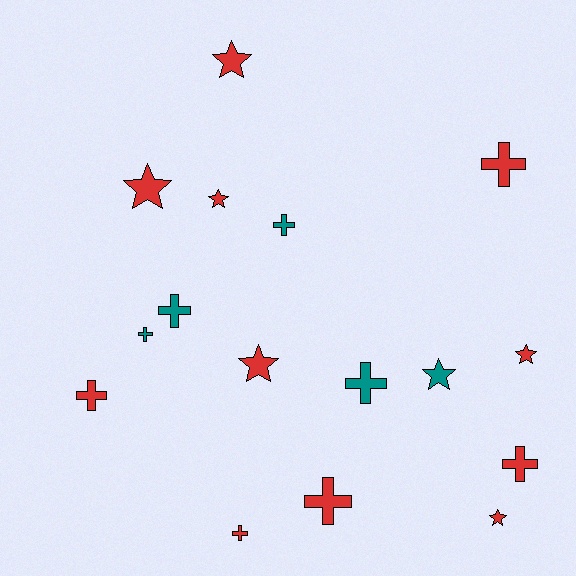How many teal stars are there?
There is 1 teal star.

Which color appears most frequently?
Red, with 11 objects.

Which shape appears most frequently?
Cross, with 9 objects.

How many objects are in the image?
There are 16 objects.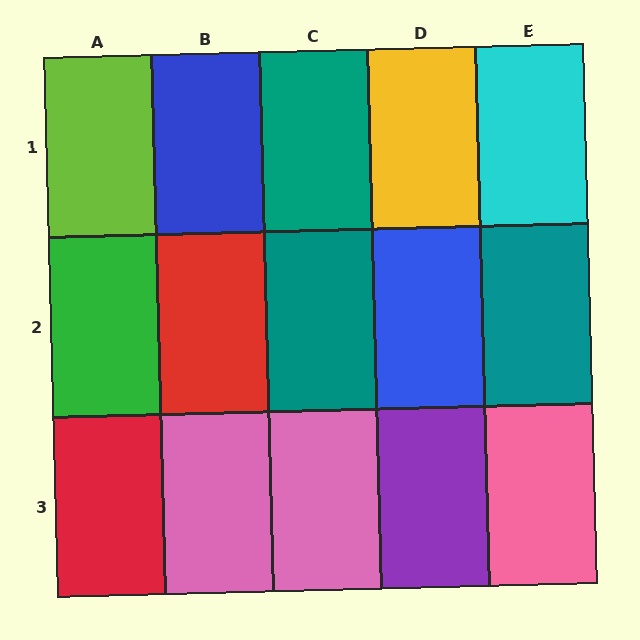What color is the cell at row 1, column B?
Blue.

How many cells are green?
1 cell is green.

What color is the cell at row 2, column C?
Teal.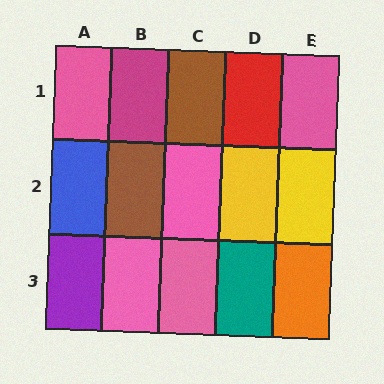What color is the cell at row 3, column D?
Teal.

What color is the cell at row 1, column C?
Brown.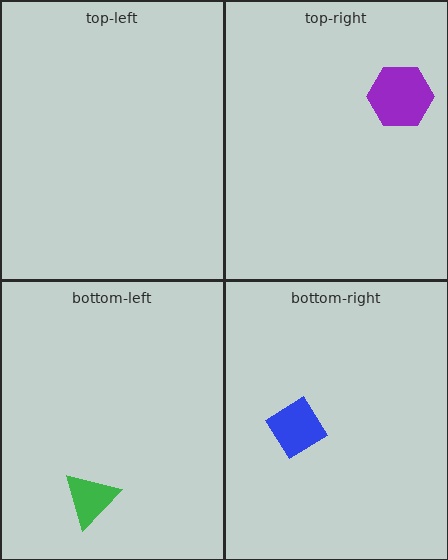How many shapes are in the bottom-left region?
1.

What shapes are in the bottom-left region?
The green triangle.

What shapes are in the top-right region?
The purple hexagon.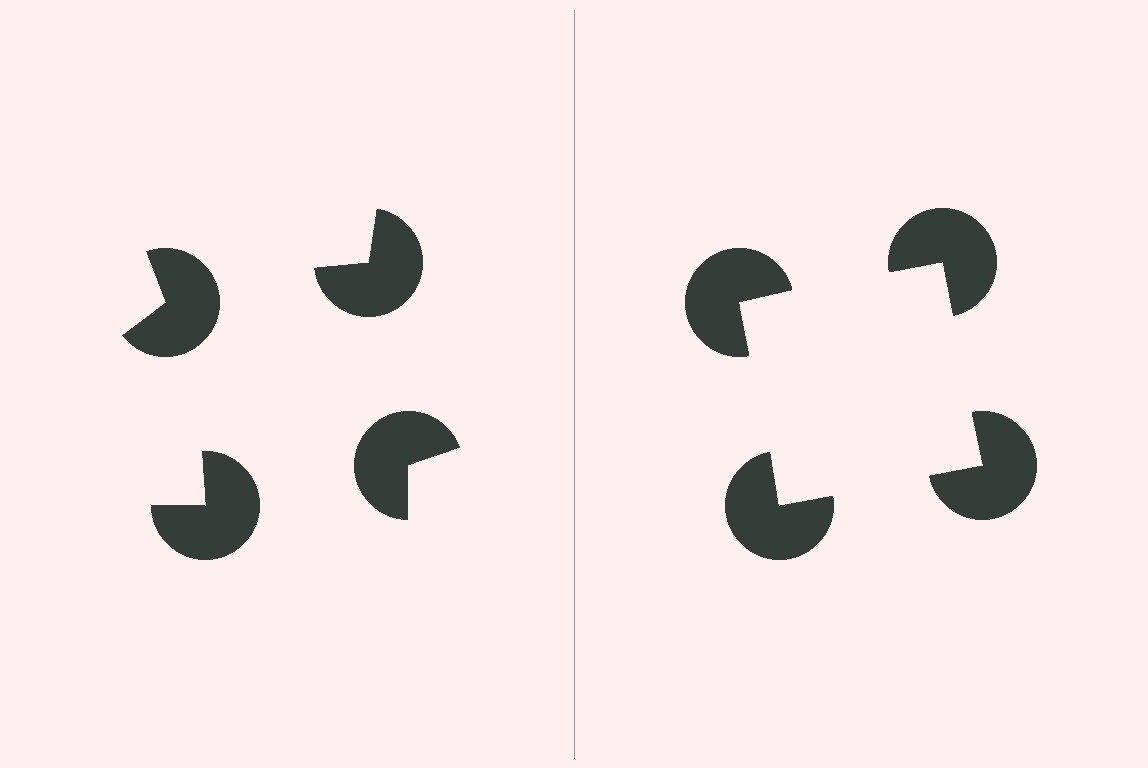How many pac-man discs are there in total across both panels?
8 — 4 on each side.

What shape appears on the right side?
An illusory square.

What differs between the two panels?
The pac-man discs are positioned identically on both sides; only the wedge orientations differ. On the right they align to a square; on the left they are misaligned.